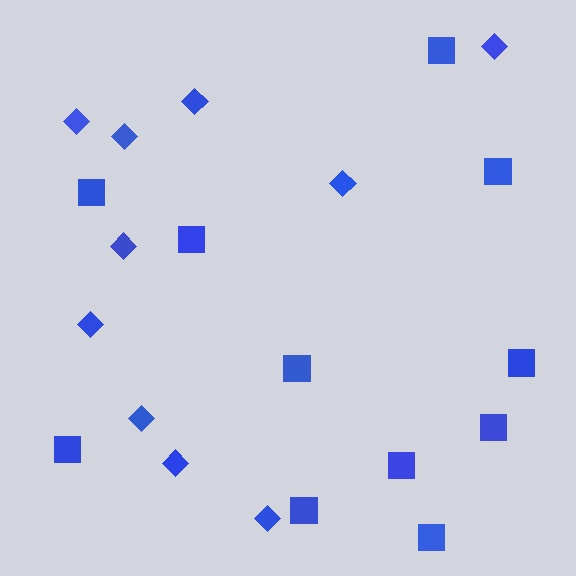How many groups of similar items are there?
There are 2 groups: one group of squares (11) and one group of diamonds (10).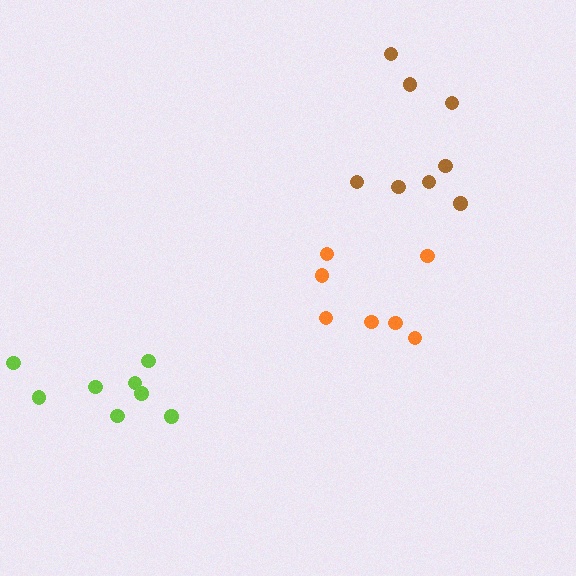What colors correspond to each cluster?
The clusters are colored: orange, brown, lime.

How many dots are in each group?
Group 1: 7 dots, Group 2: 8 dots, Group 3: 8 dots (23 total).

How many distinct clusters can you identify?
There are 3 distinct clusters.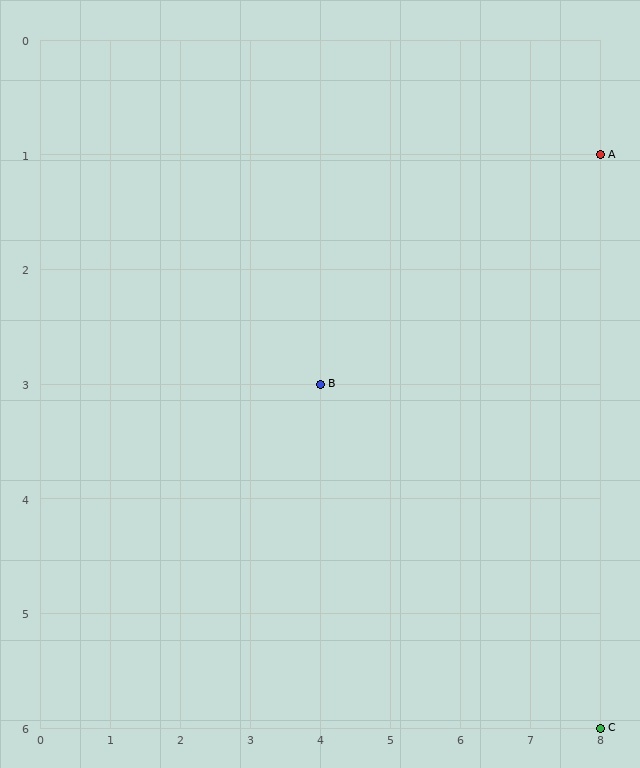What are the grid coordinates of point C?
Point C is at grid coordinates (8, 6).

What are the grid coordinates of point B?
Point B is at grid coordinates (4, 3).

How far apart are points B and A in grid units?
Points B and A are 4 columns and 2 rows apart (about 4.5 grid units diagonally).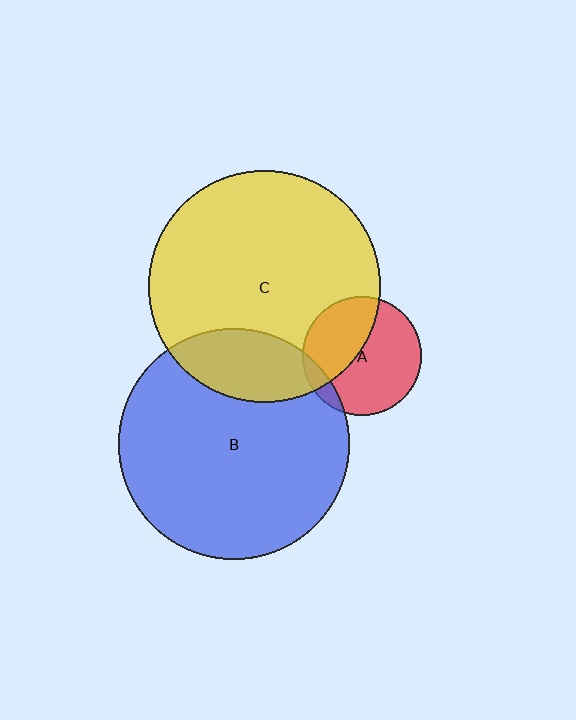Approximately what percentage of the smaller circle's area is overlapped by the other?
Approximately 40%.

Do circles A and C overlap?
Yes.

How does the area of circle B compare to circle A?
Approximately 3.8 times.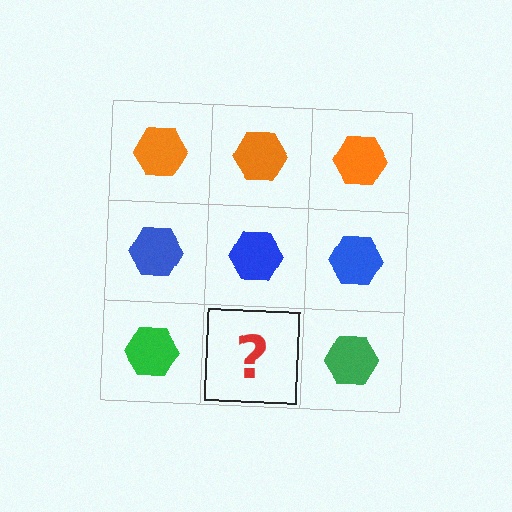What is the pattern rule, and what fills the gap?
The rule is that each row has a consistent color. The gap should be filled with a green hexagon.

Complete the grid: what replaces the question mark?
The question mark should be replaced with a green hexagon.